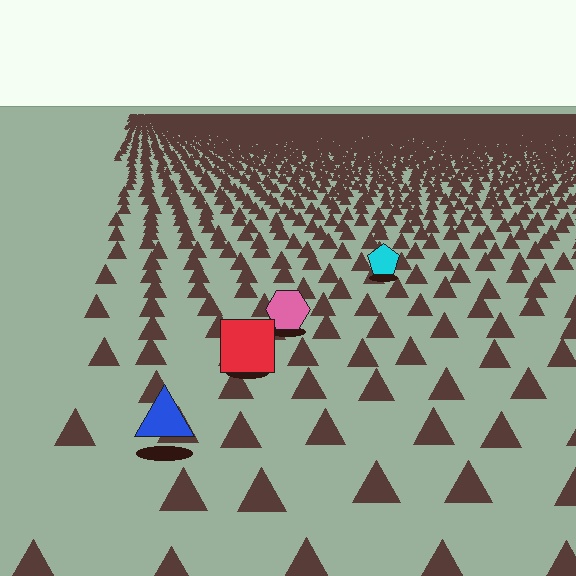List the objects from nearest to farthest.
From nearest to farthest: the blue triangle, the red square, the pink hexagon, the cyan pentagon.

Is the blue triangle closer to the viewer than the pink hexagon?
Yes. The blue triangle is closer — you can tell from the texture gradient: the ground texture is coarser near it.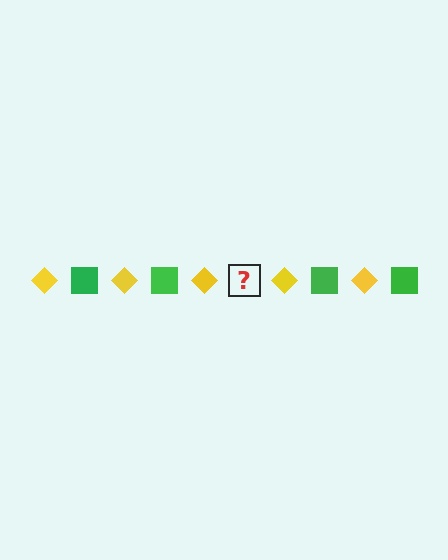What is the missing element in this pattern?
The missing element is a green square.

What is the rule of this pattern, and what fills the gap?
The rule is that the pattern alternates between yellow diamond and green square. The gap should be filled with a green square.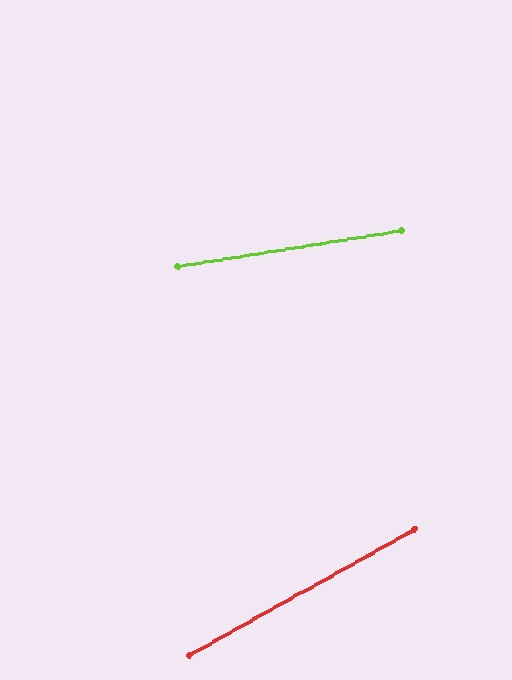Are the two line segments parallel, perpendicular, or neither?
Neither parallel nor perpendicular — they differ by about 20°.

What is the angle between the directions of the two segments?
Approximately 20 degrees.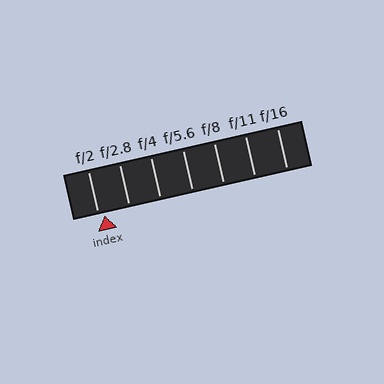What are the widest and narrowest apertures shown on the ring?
The widest aperture shown is f/2 and the narrowest is f/16.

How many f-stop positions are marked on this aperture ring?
There are 7 f-stop positions marked.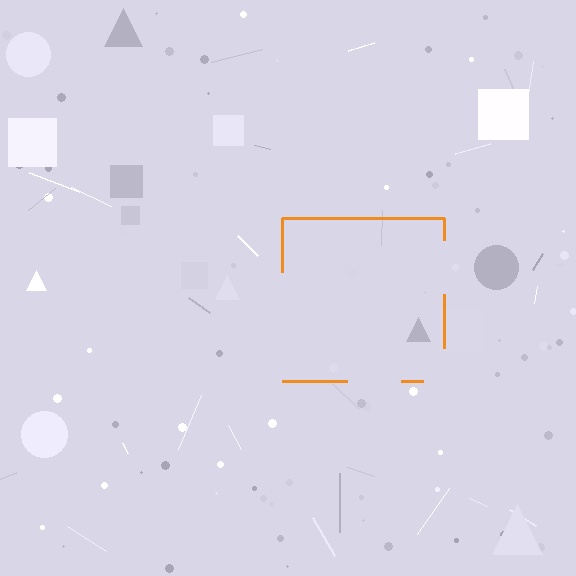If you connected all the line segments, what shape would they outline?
They would outline a square.